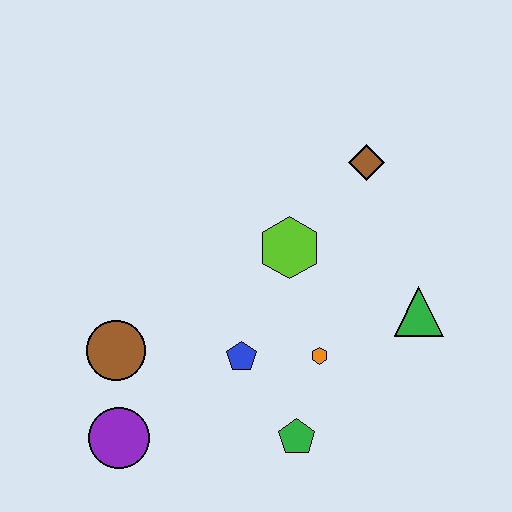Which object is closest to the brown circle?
The purple circle is closest to the brown circle.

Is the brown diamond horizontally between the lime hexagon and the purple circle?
No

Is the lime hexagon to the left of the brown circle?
No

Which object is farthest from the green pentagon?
The brown diamond is farthest from the green pentagon.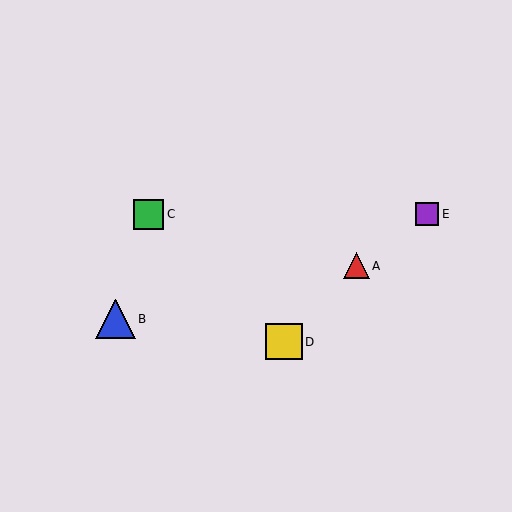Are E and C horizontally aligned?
Yes, both are at y≈214.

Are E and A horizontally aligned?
No, E is at y≈214 and A is at y≈266.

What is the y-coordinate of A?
Object A is at y≈266.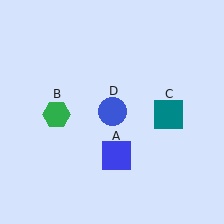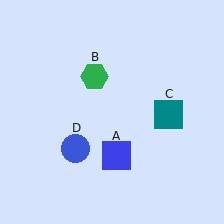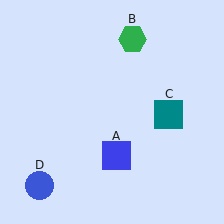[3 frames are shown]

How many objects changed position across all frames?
2 objects changed position: green hexagon (object B), blue circle (object D).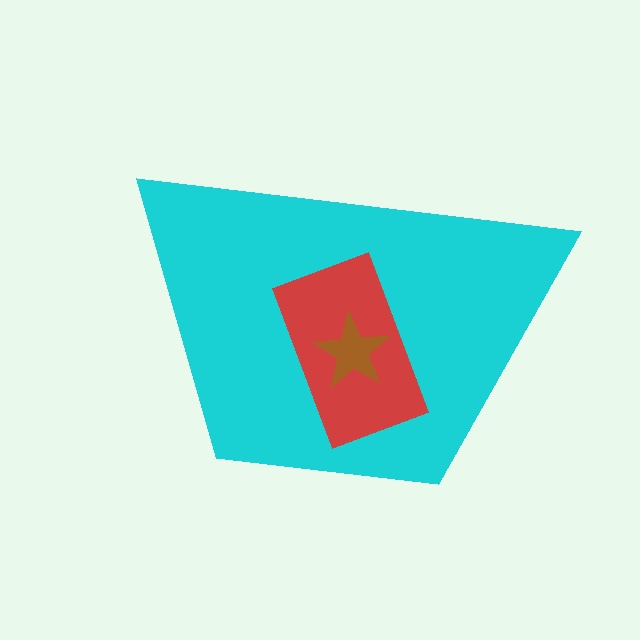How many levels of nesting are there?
3.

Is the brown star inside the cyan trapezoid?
Yes.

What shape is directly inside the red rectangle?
The brown star.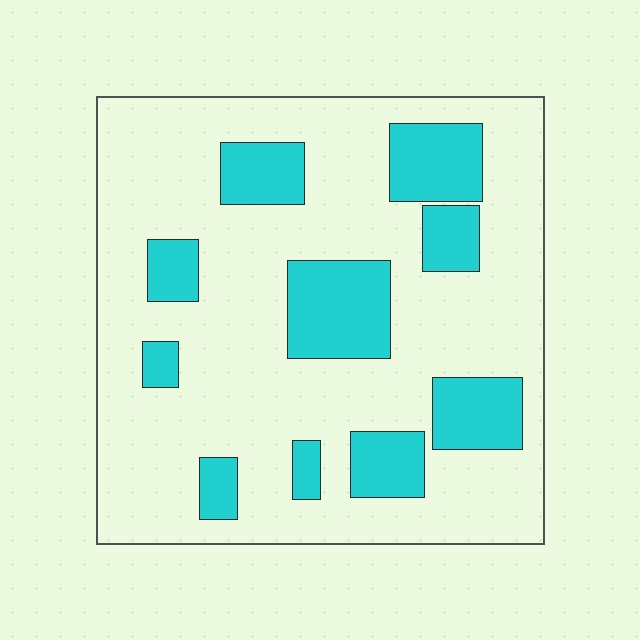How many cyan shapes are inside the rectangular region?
10.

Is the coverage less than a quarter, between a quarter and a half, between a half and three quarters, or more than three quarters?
Less than a quarter.